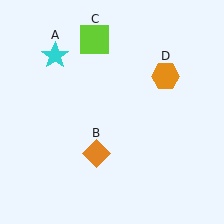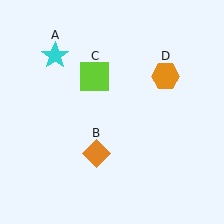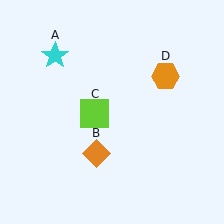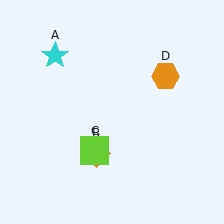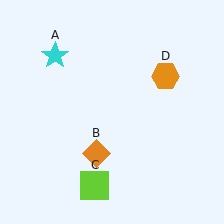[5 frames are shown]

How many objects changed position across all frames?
1 object changed position: lime square (object C).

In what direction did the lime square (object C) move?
The lime square (object C) moved down.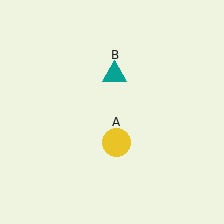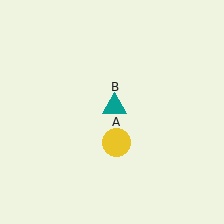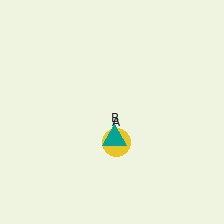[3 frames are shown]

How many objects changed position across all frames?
1 object changed position: teal triangle (object B).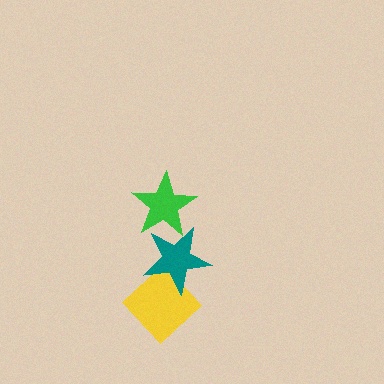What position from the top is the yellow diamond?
The yellow diamond is 3rd from the top.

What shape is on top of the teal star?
The green star is on top of the teal star.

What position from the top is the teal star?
The teal star is 2nd from the top.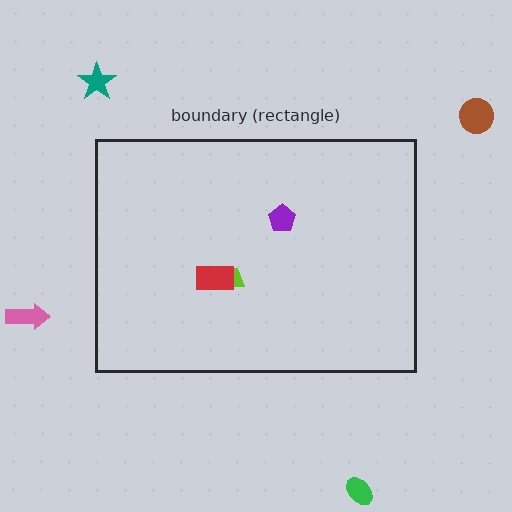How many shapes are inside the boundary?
3 inside, 4 outside.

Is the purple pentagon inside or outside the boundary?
Inside.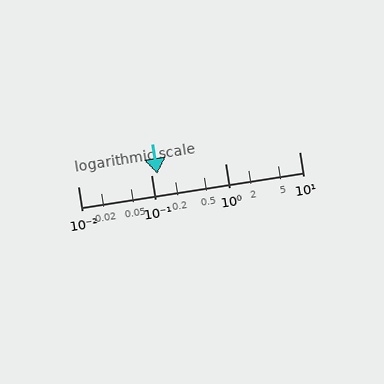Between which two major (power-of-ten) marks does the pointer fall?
The pointer is between 0.1 and 1.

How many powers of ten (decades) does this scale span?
The scale spans 3 decades, from 0.01 to 10.